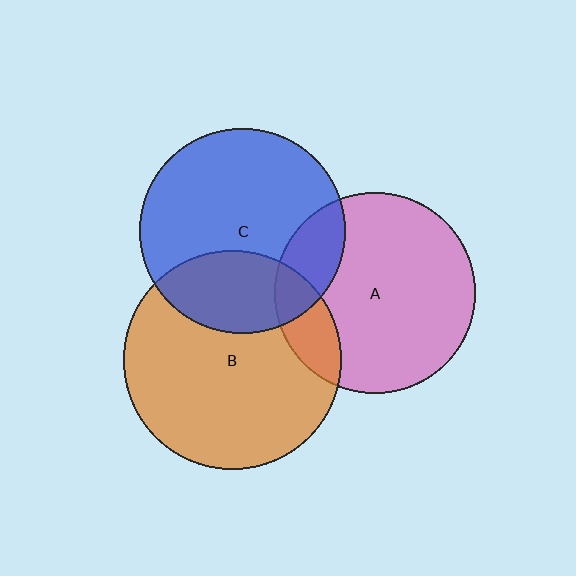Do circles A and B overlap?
Yes.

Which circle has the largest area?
Circle B (orange).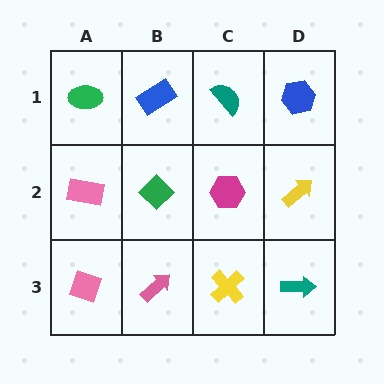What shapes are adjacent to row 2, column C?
A teal semicircle (row 1, column C), a yellow cross (row 3, column C), a green diamond (row 2, column B), a yellow arrow (row 2, column D).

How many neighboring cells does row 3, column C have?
3.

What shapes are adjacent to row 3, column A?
A pink rectangle (row 2, column A), a pink arrow (row 3, column B).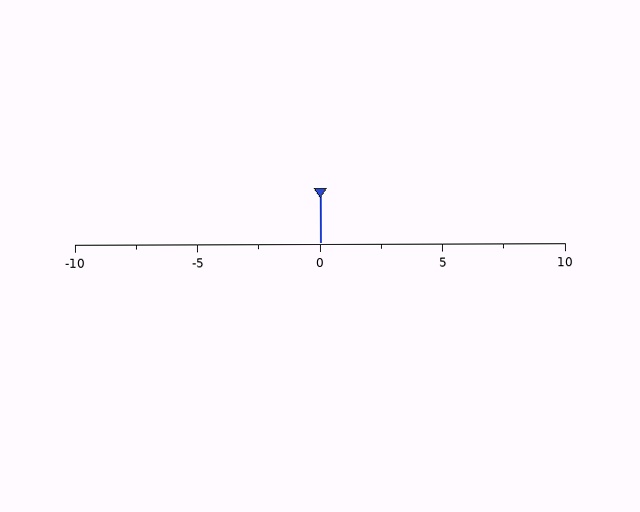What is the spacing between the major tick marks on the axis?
The major ticks are spaced 5 apart.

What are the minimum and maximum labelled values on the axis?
The axis runs from -10 to 10.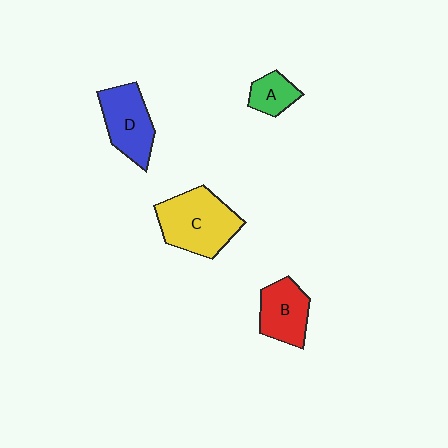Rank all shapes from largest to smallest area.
From largest to smallest: C (yellow), D (blue), B (red), A (green).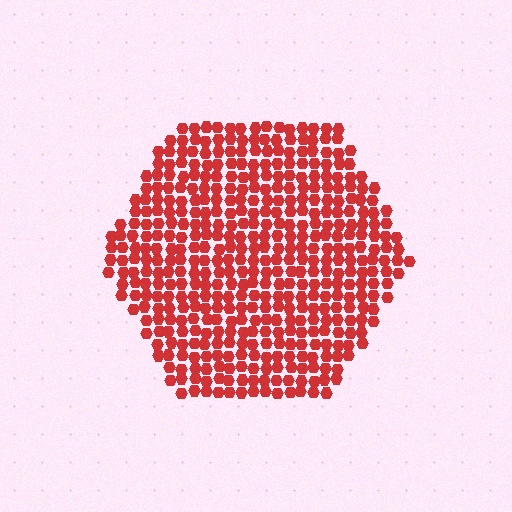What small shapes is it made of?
It is made of small hexagons.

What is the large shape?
The large shape is a hexagon.